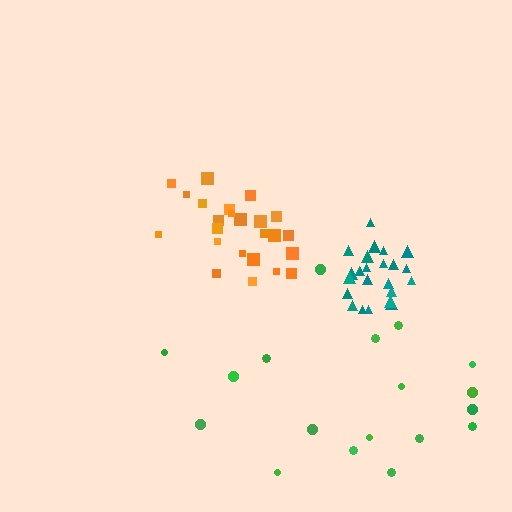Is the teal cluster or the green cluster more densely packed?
Teal.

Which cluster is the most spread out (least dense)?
Green.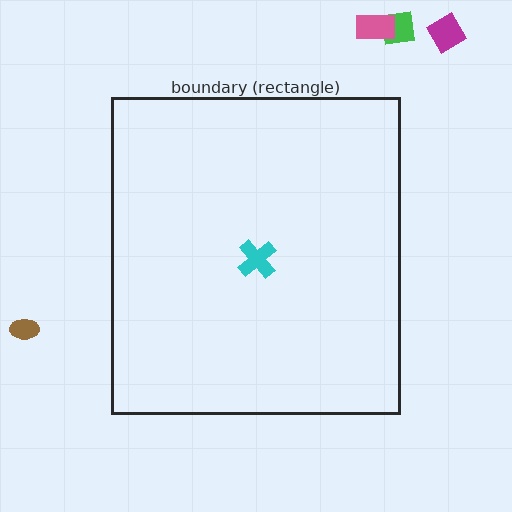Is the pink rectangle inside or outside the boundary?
Outside.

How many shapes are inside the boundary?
1 inside, 4 outside.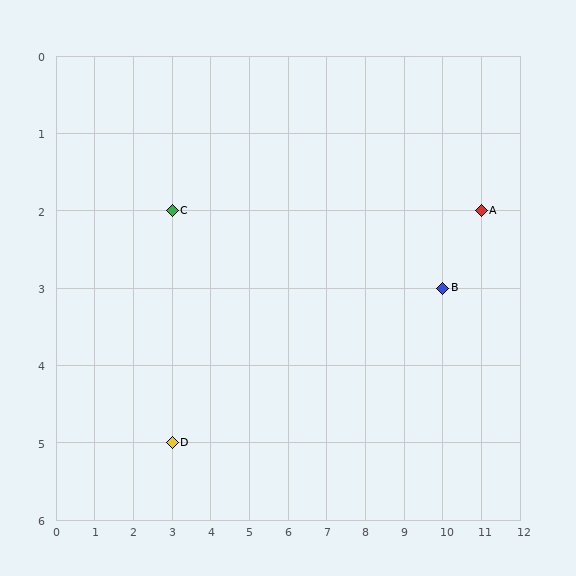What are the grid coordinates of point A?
Point A is at grid coordinates (11, 2).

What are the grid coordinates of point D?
Point D is at grid coordinates (3, 5).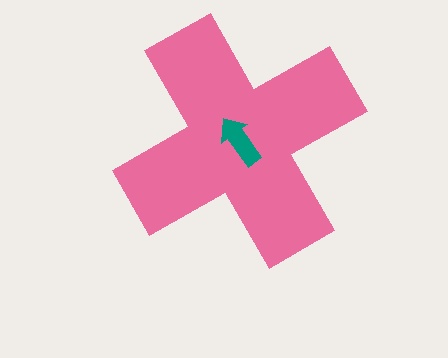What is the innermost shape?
The teal arrow.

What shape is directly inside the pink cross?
The teal arrow.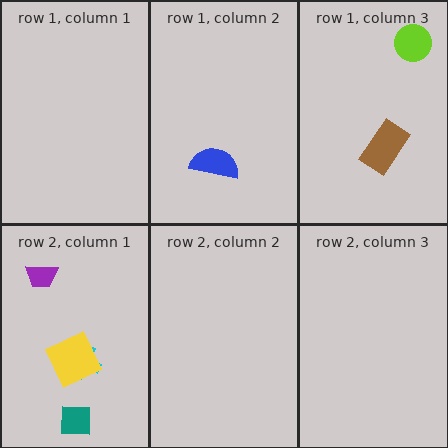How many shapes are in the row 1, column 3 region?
2.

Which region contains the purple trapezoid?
The row 2, column 1 region.